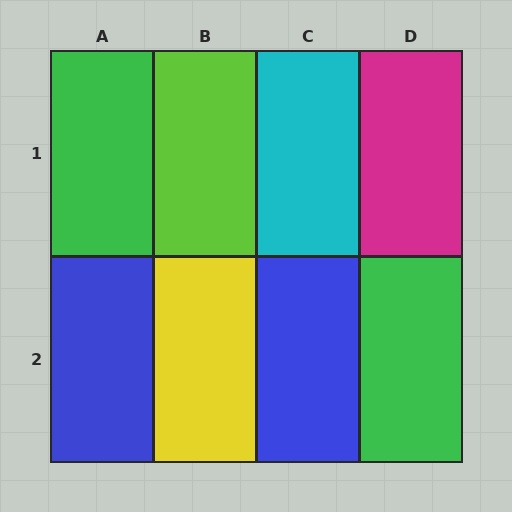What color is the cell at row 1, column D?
Magenta.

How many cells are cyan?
1 cell is cyan.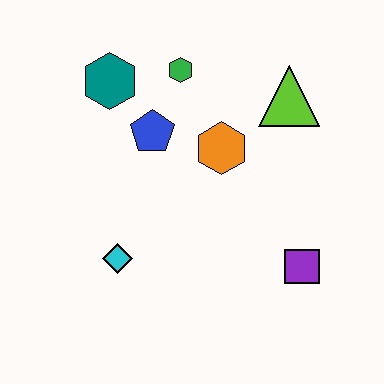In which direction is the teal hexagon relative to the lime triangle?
The teal hexagon is to the left of the lime triangle.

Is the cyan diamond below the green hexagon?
Yes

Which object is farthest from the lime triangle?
The cyan diamond is farthest from the lime triangle.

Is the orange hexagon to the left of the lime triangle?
Yes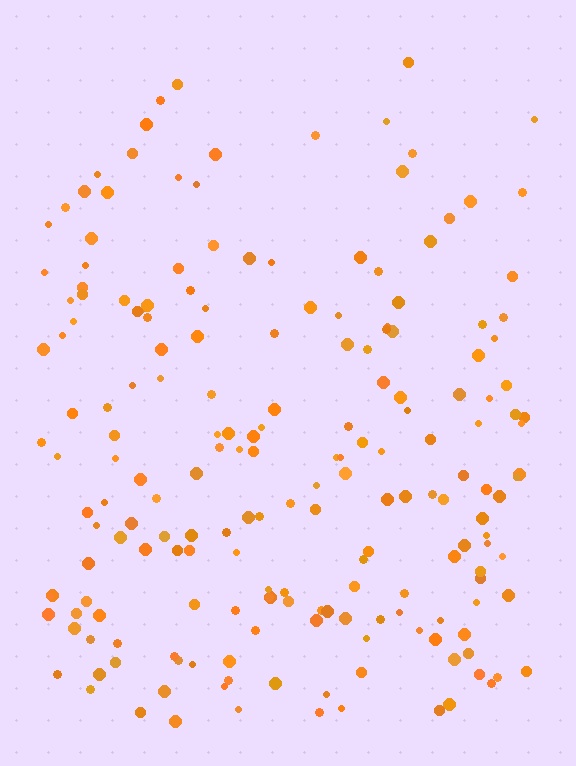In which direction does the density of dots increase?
From top to bottom, with the bottom side densest.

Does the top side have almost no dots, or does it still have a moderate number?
Still a moderate number, just noticeably fewer than the bottom.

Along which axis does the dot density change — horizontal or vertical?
Vertical.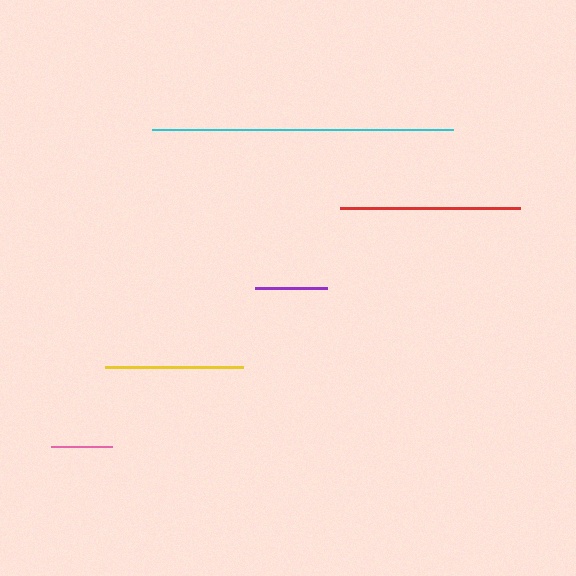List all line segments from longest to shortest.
From longest to shortest: cyan, red, yellow, purple, pink.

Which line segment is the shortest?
The pink line is the shortest at approximately 61 pixels.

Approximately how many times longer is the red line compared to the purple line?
The red line is approximately 2.5 times the length of the purple line.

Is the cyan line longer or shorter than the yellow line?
The cyan line is longer than the yellow line.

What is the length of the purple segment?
The purple segment is approximately 72 pixels long.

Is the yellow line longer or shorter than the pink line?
The yellow line is longer than the pink line.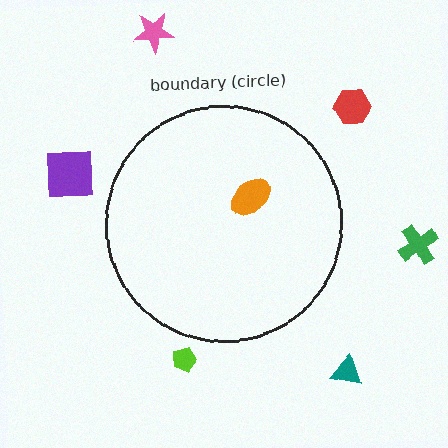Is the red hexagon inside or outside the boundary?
Outside.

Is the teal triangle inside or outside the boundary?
Outside.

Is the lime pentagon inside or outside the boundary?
Outside.